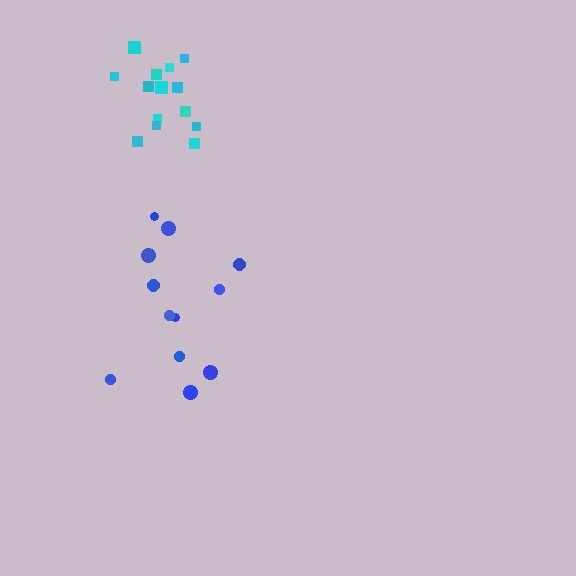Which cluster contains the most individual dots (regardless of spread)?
Cyan (14).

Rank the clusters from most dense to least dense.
cyan, blue.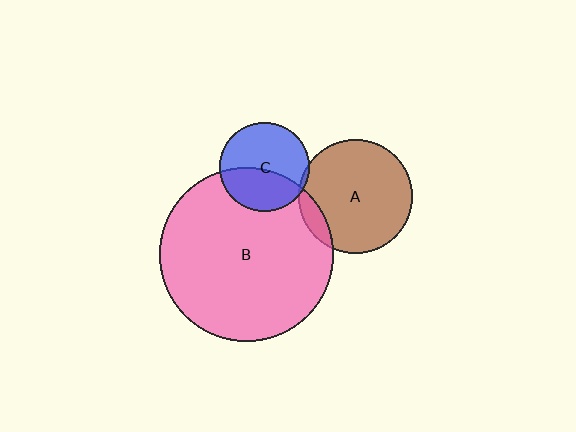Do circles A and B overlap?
Yes.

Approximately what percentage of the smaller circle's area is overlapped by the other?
Approximately 10%.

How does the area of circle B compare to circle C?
Approximately 3.8 times.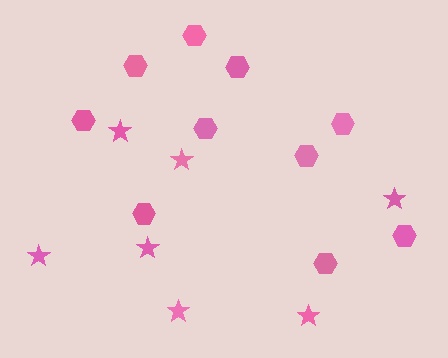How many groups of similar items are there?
There are 2 groups: one group of hexagons (10) and one group of stars (7).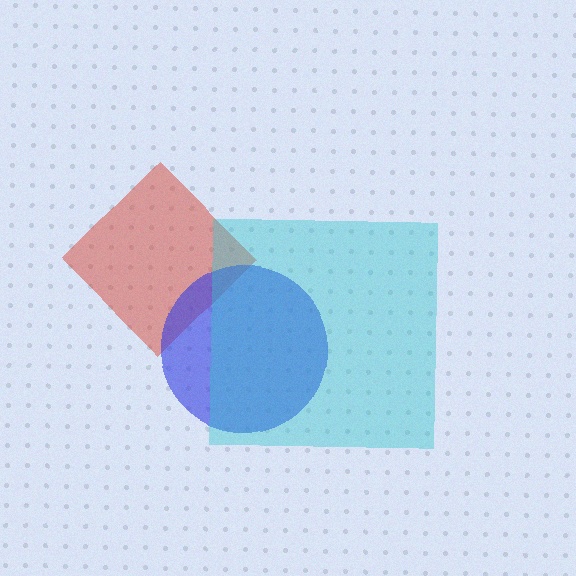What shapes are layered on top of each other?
The layered shapes are: a red diamond, a blue circle, a cyan square.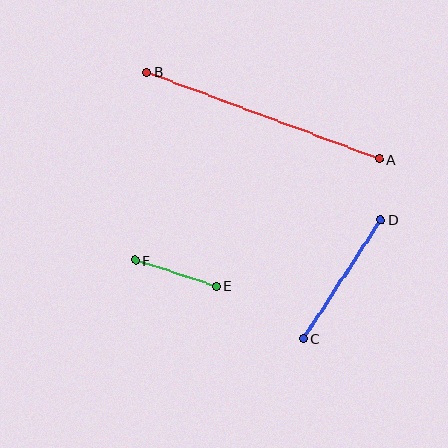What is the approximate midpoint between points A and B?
The midpoint is at approximately (263, 116) pixels.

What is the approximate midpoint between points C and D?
The midpoint is at approximately (342, 279) pixels.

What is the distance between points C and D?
The distance is approximately 142 pixels.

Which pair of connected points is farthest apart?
Points A and B are farthest apart.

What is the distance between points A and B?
The distance is approximately 248 pixels.